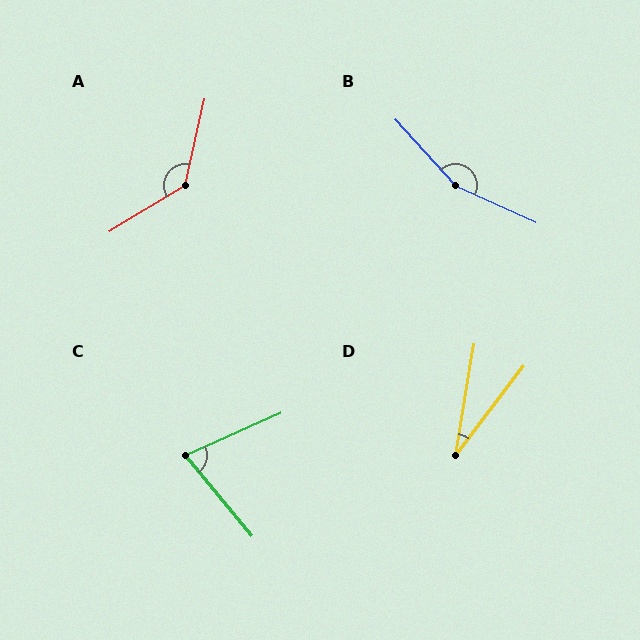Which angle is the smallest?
D, at approximately 28 degrees.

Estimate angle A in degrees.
Approximately 134 degrees.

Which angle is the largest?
B, at approximately 157 degrees.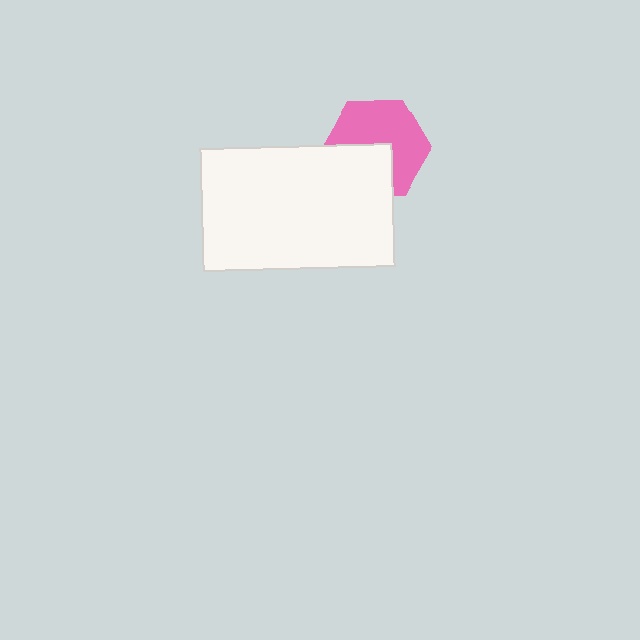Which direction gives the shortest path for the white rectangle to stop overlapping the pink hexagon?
Moving down gives the shortest separation.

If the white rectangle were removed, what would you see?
You would see the complete pink hexagon.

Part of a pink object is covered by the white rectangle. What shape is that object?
It is a hexagon.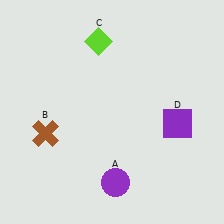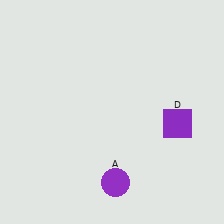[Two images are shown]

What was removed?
The lime diamond (C), the brown cross (B) were removed in Image 2.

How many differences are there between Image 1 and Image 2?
There are 2 differences between the two images.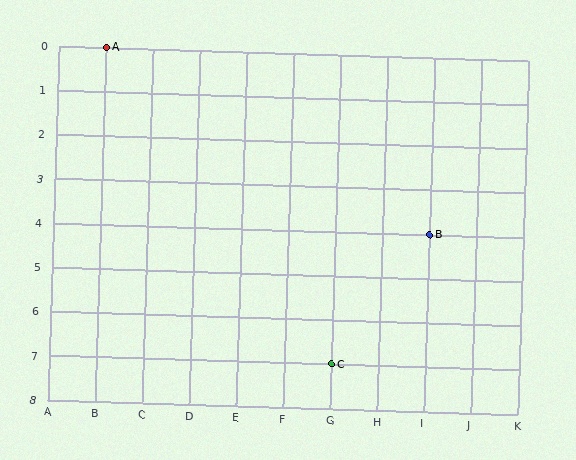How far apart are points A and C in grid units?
Points A and C are 5 columns and 7 rows apart (about 8.6 grid units diagonally).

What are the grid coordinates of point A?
Point A is at grid coordinates (B, 0).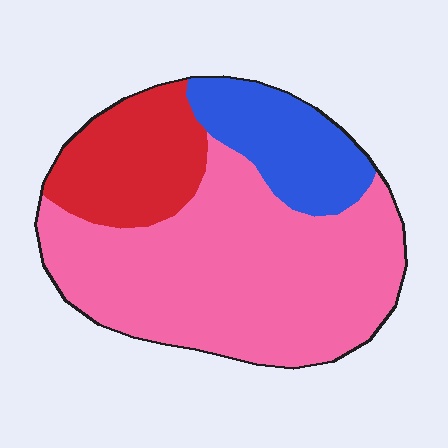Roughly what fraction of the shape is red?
Red covers roughly 20% of the shape.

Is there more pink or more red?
Pink.